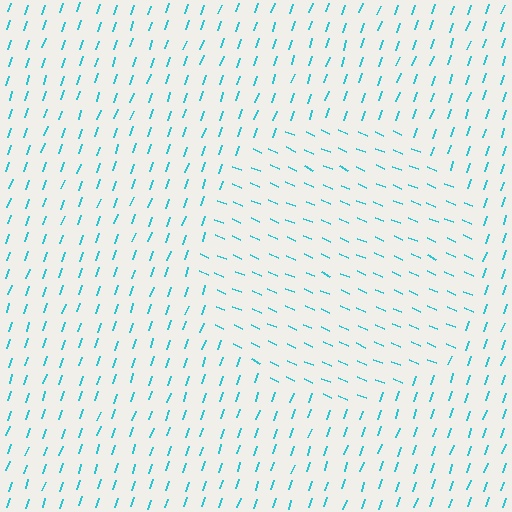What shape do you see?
I see a circle.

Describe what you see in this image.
The image is filled with small cyan line segments. A circle region in the image has lines oriented differently from the surrounding lines, creating a visible texture boundary.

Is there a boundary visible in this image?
Yes, there is a texture boundary formed by a change in line orientation.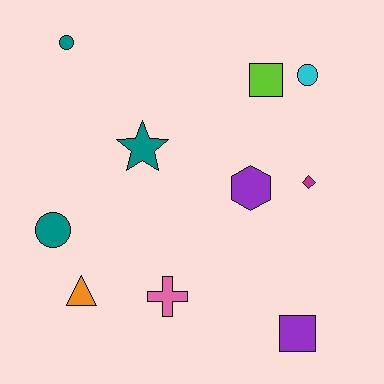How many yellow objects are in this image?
There are no yellow objects.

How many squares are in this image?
There are 2 squares.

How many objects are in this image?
There are 10 objects.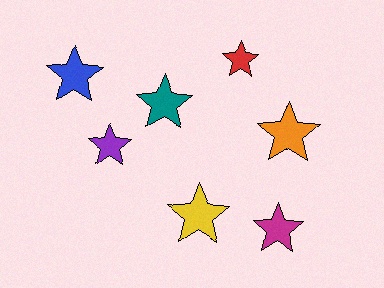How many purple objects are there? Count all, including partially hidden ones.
There is 1 purple object.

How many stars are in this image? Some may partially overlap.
There are 7 stars.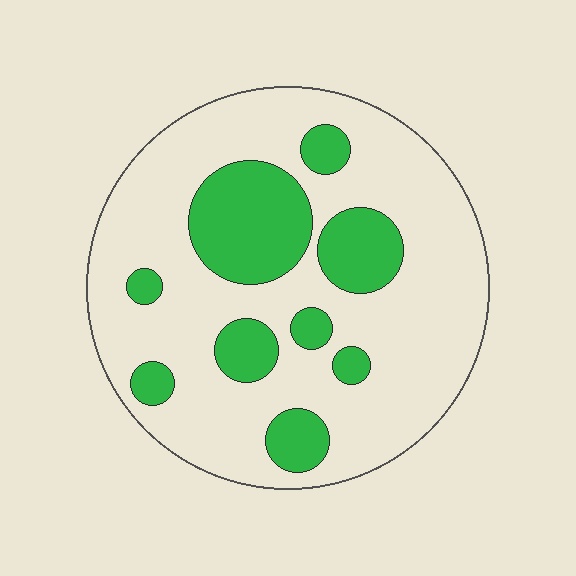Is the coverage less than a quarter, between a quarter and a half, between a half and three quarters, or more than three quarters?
Between a quarter and a half.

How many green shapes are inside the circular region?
9.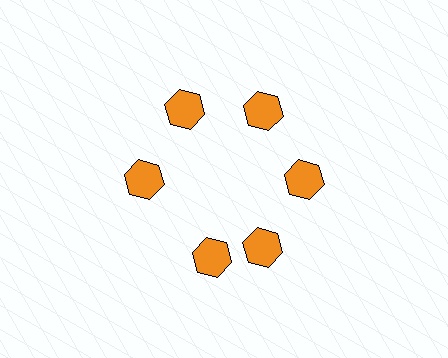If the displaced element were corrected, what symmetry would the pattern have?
It would have 6-fold rotational symmetry — the pattern would map onto itself every 60 degrees.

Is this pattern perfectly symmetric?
No. The 6 orange hexagons are arranged in a ring, but one element near the 7 o'clock position is rotated out of alignment along the ring, breaking the 6-fold rotational symmetry.